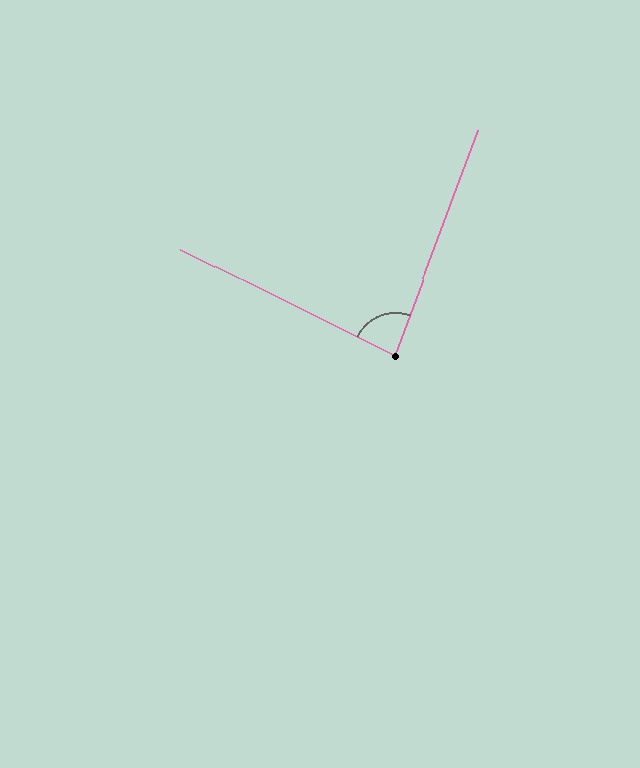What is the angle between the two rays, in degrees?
Approximately 84 degrees.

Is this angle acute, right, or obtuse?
It is acute.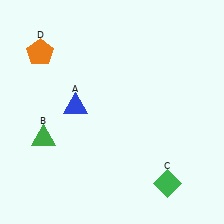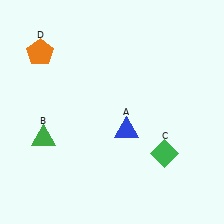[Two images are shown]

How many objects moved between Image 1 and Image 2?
2 objects moved between the two images.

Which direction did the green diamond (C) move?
The green diamond (C) moved up.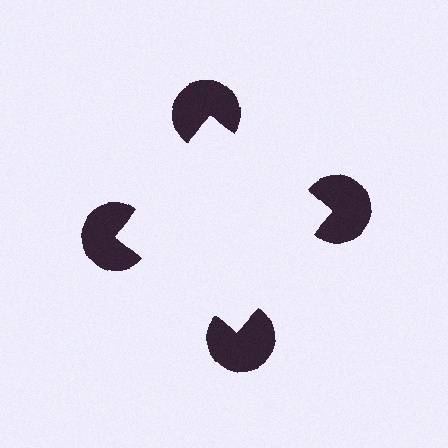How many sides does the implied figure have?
4 sides.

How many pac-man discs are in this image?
There are 4 — one at each vertex of the illusory square.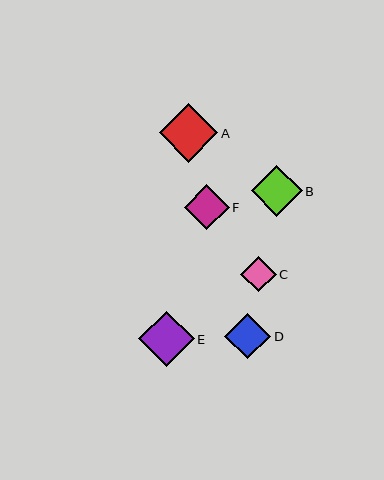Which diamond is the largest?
Diamond A is the largest with a size of approximately 58 pixels.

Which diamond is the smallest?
Diamond C is the smallest with a size of approximately 36 pixels.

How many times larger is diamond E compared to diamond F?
Diamond E is approximately 1.2 times the size of diamond F.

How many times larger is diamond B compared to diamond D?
Diamond B is approximately 1.1 times the size of diamond D.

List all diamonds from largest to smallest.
From largest to smallest: A, E, B, D, F, C.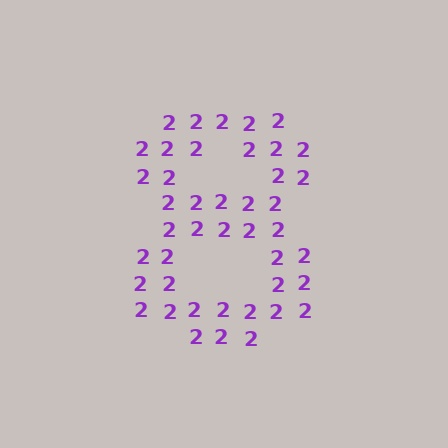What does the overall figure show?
The overall figure shows the digit 8.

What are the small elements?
The small elements are digit 2's.